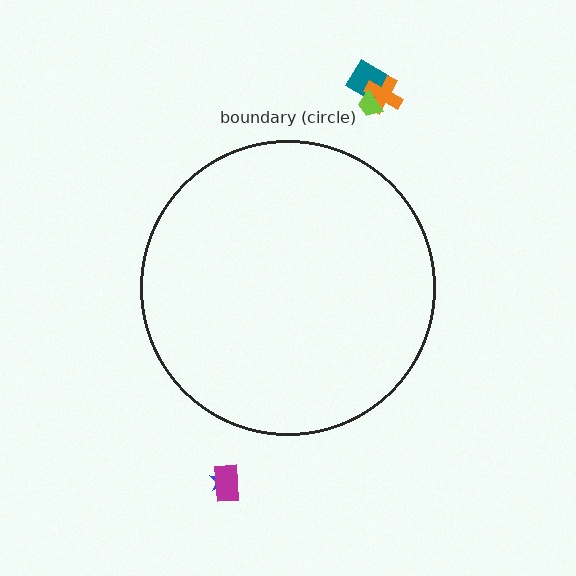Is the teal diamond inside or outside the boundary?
Outside.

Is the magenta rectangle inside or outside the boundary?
Outside.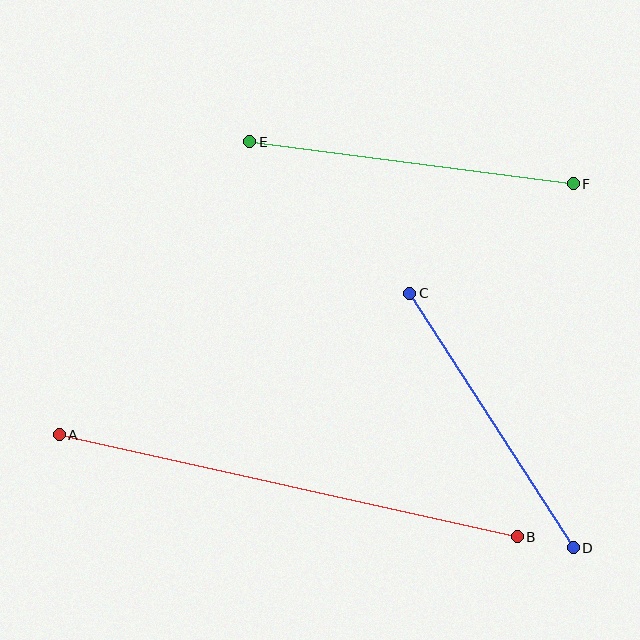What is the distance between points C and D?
The distance is approximately 303 pixels.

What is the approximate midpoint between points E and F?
The midpoint is at approximately (411, 163) pixels.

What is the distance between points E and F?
The distance is approximately 326 pixels.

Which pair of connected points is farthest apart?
Points A and B are farthest apart.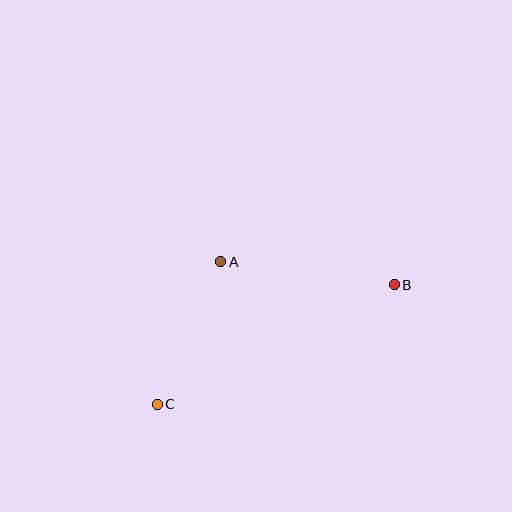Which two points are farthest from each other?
Points B and C are farthest from each other.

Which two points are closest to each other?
Points A and C are closest to each other.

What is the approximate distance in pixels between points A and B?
The distance between A and B is approximately 175 pixels.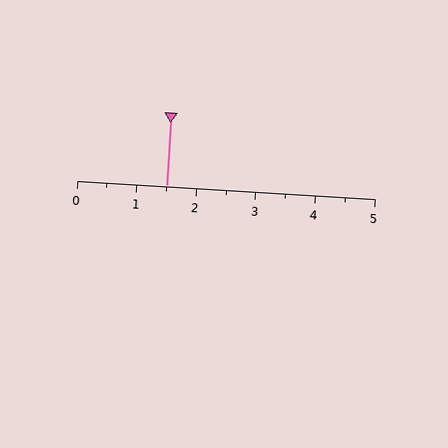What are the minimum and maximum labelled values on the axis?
The axis runs from 0 to 5.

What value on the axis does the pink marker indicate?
The marker indicates approximately 1.5.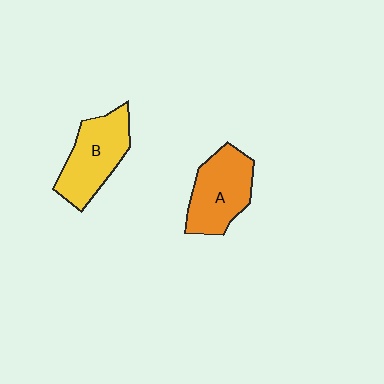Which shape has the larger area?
Shape B (yellow).